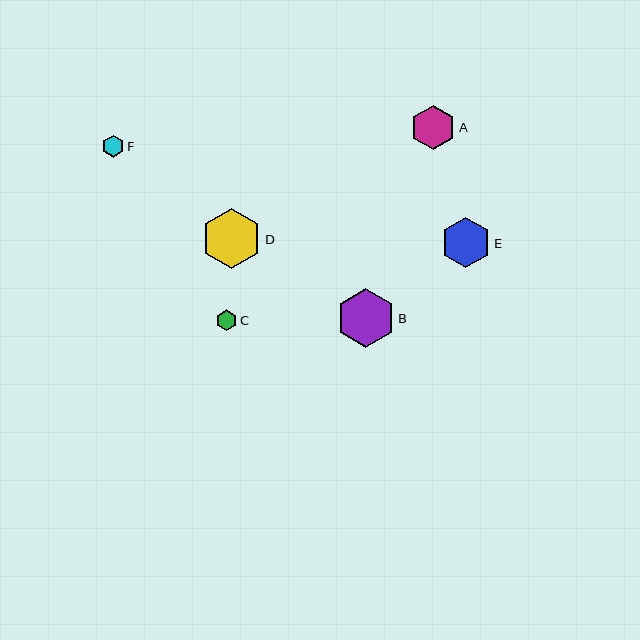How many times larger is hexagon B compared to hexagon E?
Hexagon B is approximately 1.2 times the size of hexagon E.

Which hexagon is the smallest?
Hexagon C is the smallest with a size of approximately 21 pixels.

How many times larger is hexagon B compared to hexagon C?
Hexagon B is approximately 2.8 times the size of hexagon C.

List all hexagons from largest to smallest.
From largest to smallest: D, B, E, A, F, C.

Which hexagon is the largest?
Hexagon D is the largest with a size of approximately 60 pixels.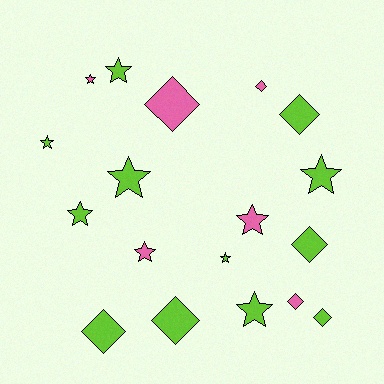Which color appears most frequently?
Lime, with 12 objects.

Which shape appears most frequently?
Star, with 10 objects.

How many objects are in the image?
There are 18 objects.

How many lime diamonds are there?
There are 5 lime diamonds.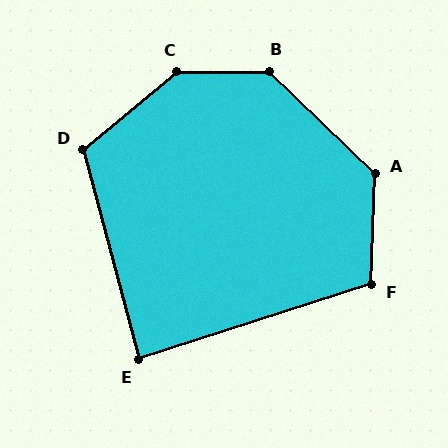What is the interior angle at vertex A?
Approximately 132 degrees (obtuse).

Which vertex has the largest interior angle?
C, at approximately 141 degrees.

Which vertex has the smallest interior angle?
E, at approximately 87 degrees.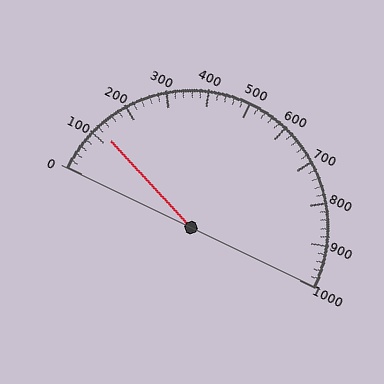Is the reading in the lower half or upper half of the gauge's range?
The reading is in the lower half of the range (0 to 1000).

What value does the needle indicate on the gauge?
The needle indicates approximately 120.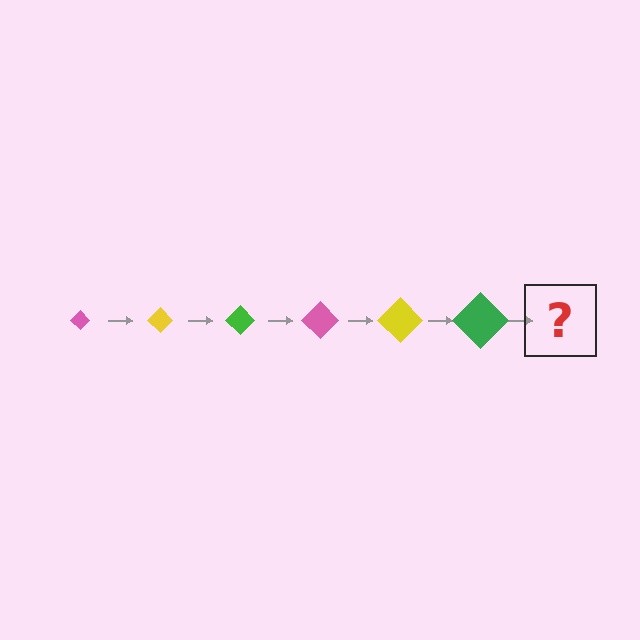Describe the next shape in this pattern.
It should be a pink diamond, larger than the previous one.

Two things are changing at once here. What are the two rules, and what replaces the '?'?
The two rules are that the diamond grows larger each step and the color cycles through pink, yellow, and green. The '?' should be a pink diamond, larger than the previous one.